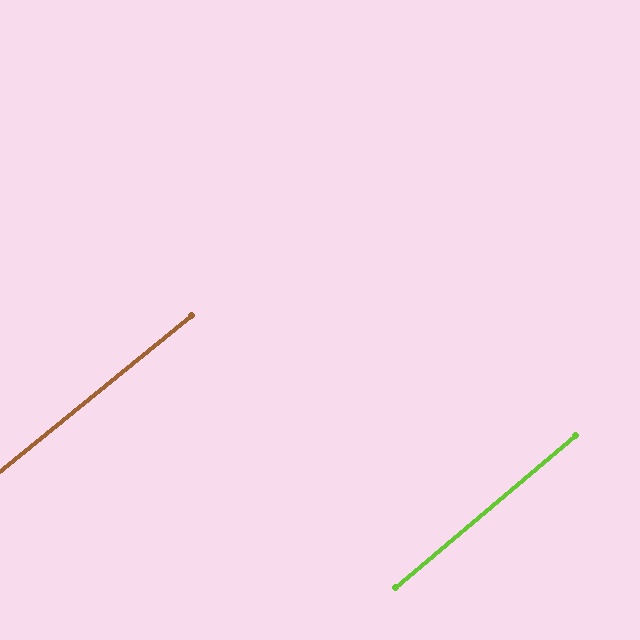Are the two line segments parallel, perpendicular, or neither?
Parallel — their directions differ by only 1.0°.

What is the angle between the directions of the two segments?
Approximately 1 degree.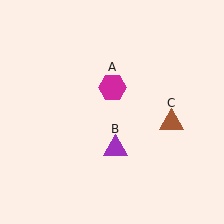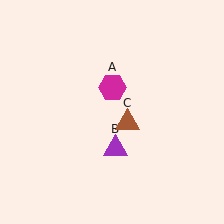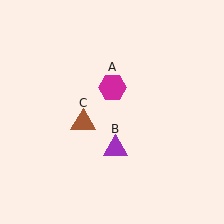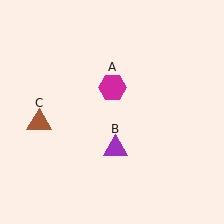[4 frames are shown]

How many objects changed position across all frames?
1 object changed position: brown triangle (object C).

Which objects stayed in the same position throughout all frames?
Magenta hexagon (object A) and purple triangle (object B) remained stationary.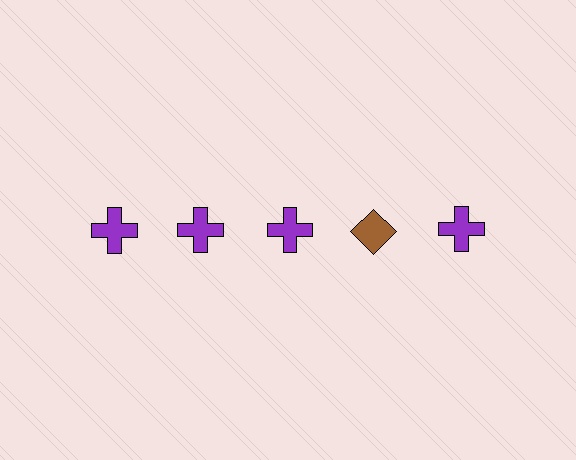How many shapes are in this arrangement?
There are 5 shapes arranged in a grid pattern.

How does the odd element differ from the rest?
It differs in both color (brown instead of purple) and shape (diamond instead of cross).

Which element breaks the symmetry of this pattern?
The brown diamond in the top row, second from right column breaks the symmetry. All other shapes are purple crosses.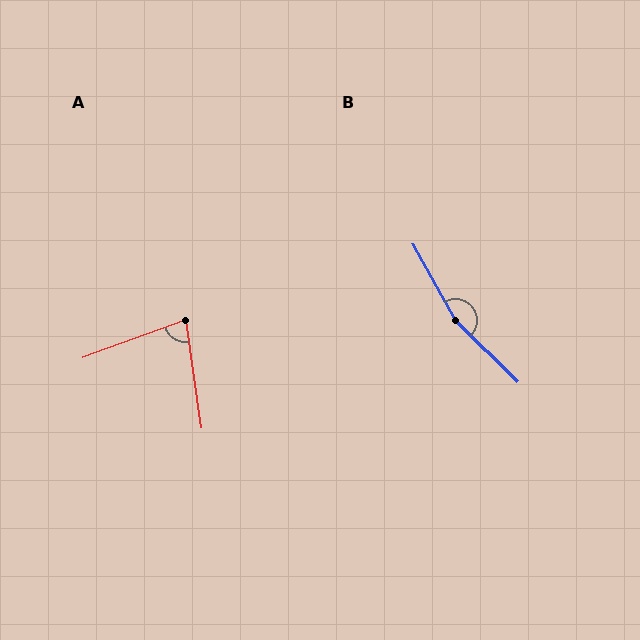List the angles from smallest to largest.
A (78°), B (164°).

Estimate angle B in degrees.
Approximately 164 degrees.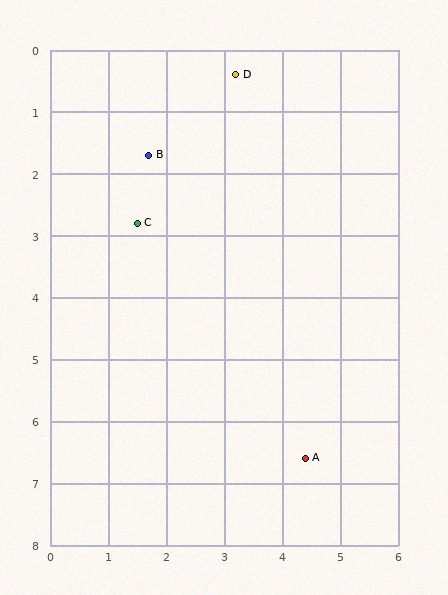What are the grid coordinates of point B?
Point B is at approximately (1.7, 1.7).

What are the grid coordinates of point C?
Point C is at approximately (1.5, 2.8).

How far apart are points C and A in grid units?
Points C and A are about 4.8 grid units apart.